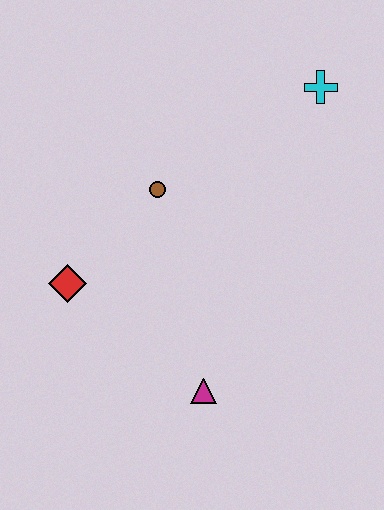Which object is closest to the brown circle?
The red diamond is closest to the brown circle.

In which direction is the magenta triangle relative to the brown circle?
The magenta triangle is below the brown circle.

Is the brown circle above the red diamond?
Yes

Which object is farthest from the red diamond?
The cyan cross is farthest from the red diamond.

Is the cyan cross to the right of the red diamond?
Yes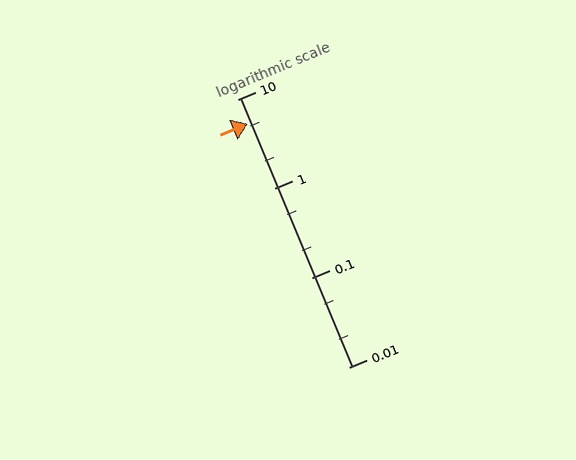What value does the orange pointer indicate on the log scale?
The pointer indicates approximately 5.3.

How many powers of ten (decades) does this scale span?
The scale spans 3 decades, from 0.01 to 10.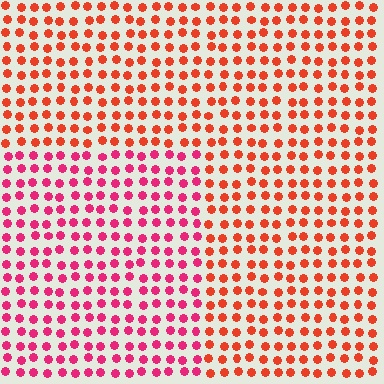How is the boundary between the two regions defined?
The boundary is defined purely by a slight shift in hue (about 34 degrees). Spacing, size, and orientation are identical on both sides.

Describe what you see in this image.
The image is filled with small red elements in a uniform arrangement. A rectangle-shaped region is visible where the elements are tinted to a slightly different hue, forming a subtle color boundary.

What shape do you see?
I see a rectangle.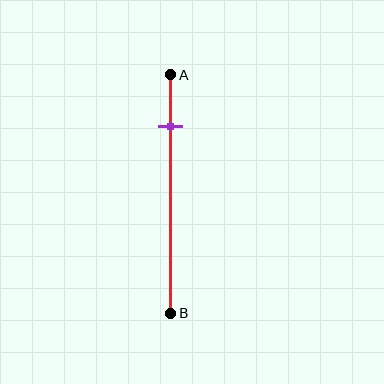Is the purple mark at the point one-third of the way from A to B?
No, the mark is at about 20% from A, not at the 33% one-third point.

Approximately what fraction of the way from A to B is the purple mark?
The purple mark is approximately 20% of the way from A to B.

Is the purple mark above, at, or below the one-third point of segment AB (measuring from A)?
The purple mark is above the one-third point of segment AB.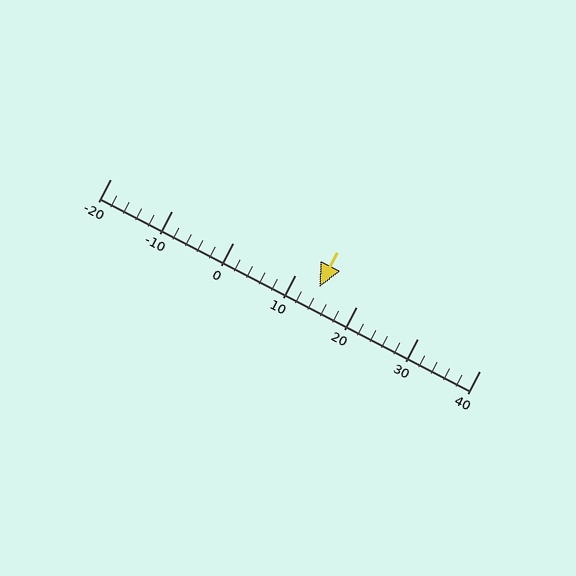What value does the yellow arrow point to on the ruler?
The yellow arrow points to approximately 14.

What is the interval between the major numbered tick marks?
The major tick marks are spaced 10 units apart.